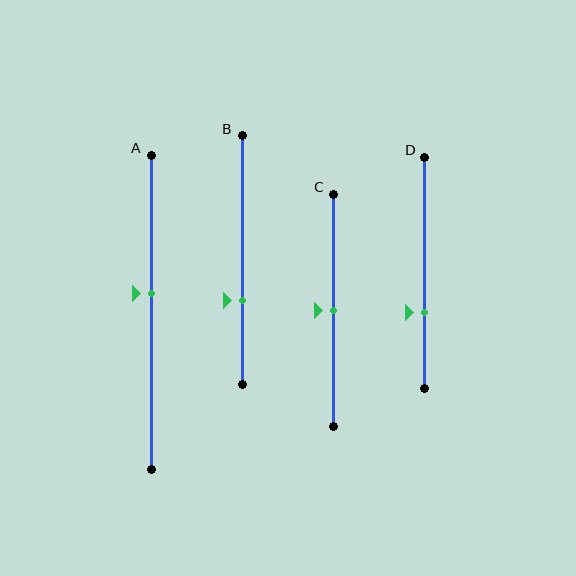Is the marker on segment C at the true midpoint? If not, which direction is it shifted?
Yes, the marker on segment C is at the true midpoint.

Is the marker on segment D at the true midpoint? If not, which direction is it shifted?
No, the marker on segment D is shifted downward by about 17% of the segment length.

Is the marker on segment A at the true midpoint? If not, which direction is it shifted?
No, the marker on segment A is shifted upward by about 6% of the segment length.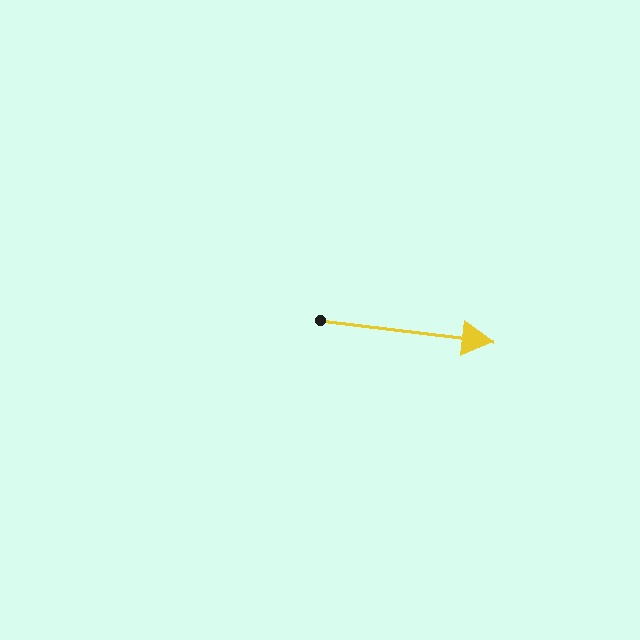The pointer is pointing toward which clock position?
Roughly 3 o'clock.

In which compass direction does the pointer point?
East.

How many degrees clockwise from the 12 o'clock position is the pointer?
Approximately 97 degrees.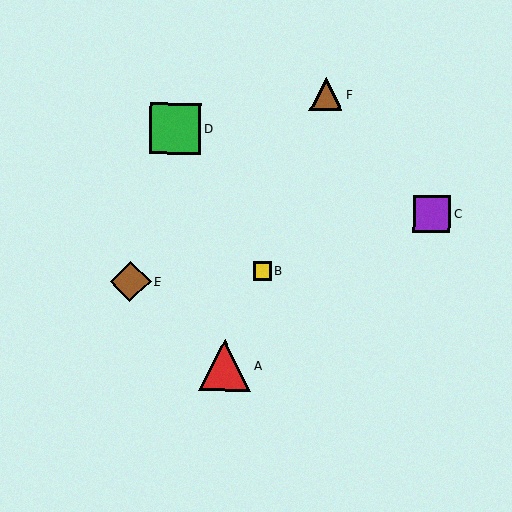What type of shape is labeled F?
Shape F is a brown triangle.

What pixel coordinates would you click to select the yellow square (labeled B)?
Click at (262, 271) to select the yellow square B.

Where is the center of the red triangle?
The center of the red triangle is at (225, 365).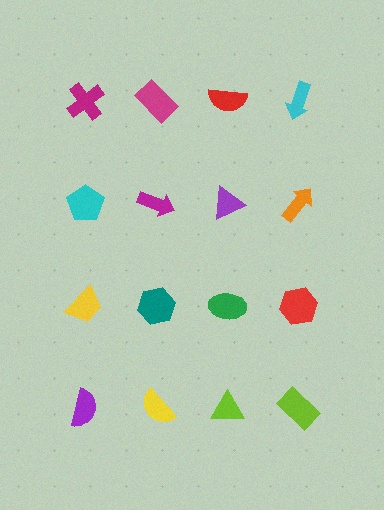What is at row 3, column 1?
A yellow trapezoid.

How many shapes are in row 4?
4 shapes.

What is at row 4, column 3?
A lime triangle.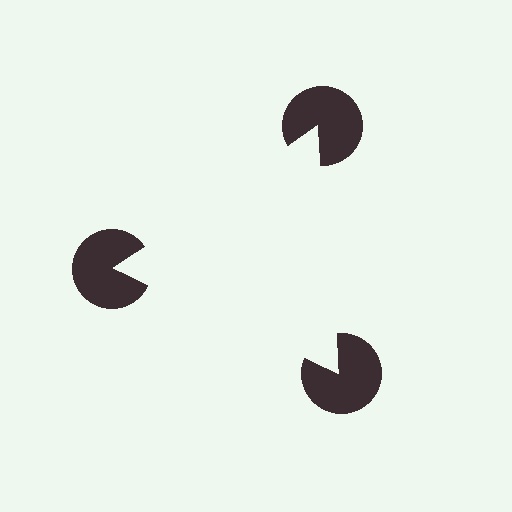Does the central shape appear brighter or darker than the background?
It typically appears slightly brighter than the background, even though no actual brightness change is drawn.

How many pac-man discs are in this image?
There are 3 — one at each vertex of the illusory triangle.